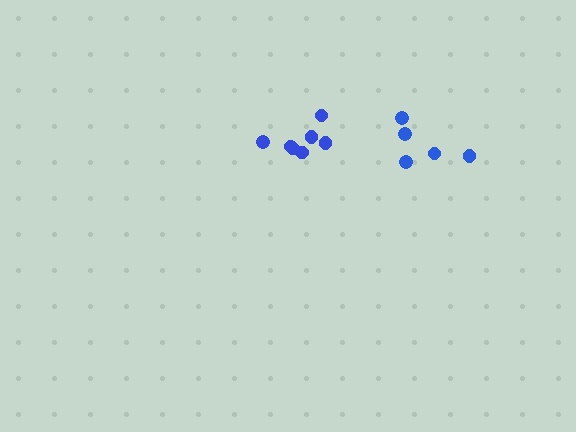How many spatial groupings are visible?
There are 2 spatial groupings.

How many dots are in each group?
Group 1: 7 dots, Group 2: 5 dots (12 total).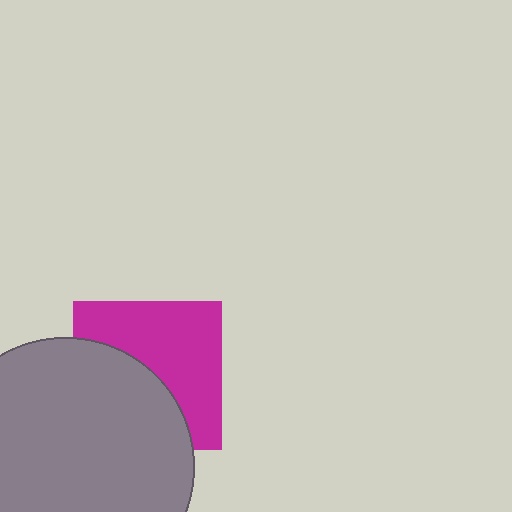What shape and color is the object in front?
The object in front is a gray circle.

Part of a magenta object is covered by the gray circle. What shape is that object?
It is a square.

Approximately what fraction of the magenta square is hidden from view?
Roughly 46% of the magenta square is hidden behind the gray circle.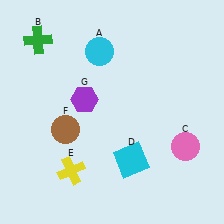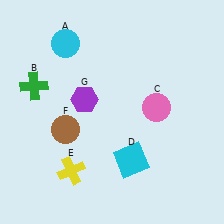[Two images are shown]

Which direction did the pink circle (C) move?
The pink circle (C) moved up.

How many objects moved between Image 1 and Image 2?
3 objects moved between the two images.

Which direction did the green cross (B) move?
The green cross (B) moved down.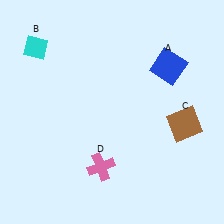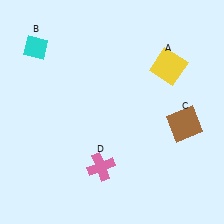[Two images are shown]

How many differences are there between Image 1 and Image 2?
There is 1 difference between the two images.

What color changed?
The square (A) changed from blue in Image 1 to yellow in Image 2.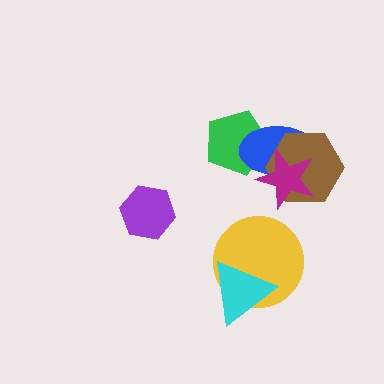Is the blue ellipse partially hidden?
Yes, it is partially covered by another shape.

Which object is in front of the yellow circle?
The cyan triangle is in front of the yellow circle.